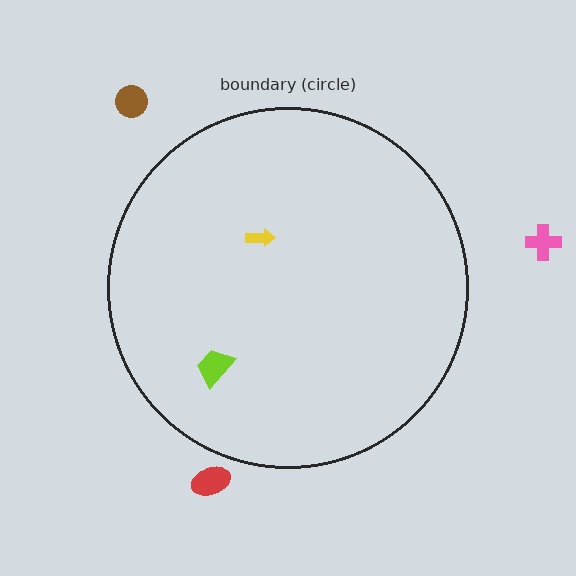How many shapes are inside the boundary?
2 inside, 3 outside.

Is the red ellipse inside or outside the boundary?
Outside.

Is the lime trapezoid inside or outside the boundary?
Inside.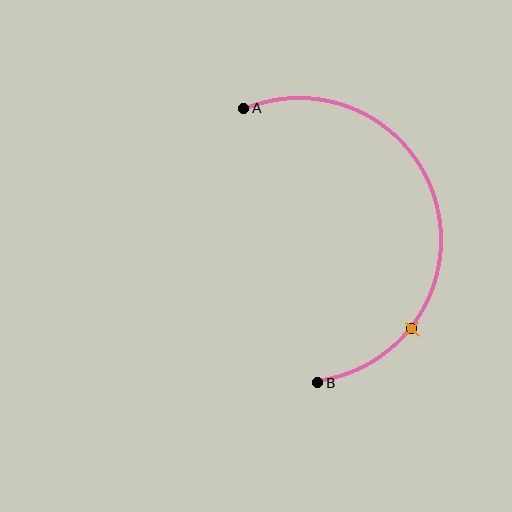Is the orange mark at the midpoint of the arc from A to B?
No. The orange mark lies on the arc but is closer to endpoint B. The arc midpoint would be at the point on the curve equidistant along the arc from both A and B.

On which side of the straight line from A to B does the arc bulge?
The arc bulges to the right of the straight line connecting A and B.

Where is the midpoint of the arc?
The arc midpoint is the point on the curve farthest from the straight line joining A and B. It sits to the right of that line.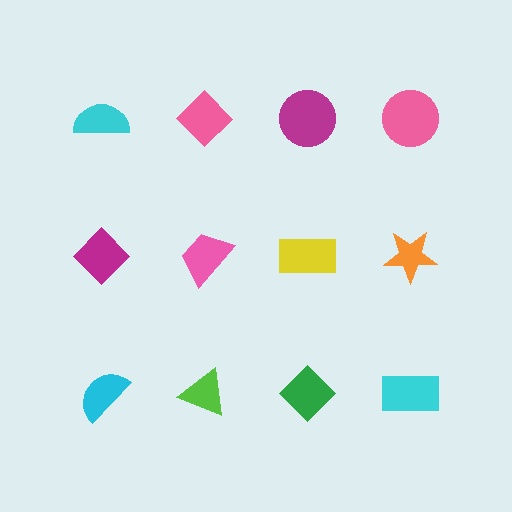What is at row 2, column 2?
A pink trapezoid.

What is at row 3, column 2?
A lime triangle.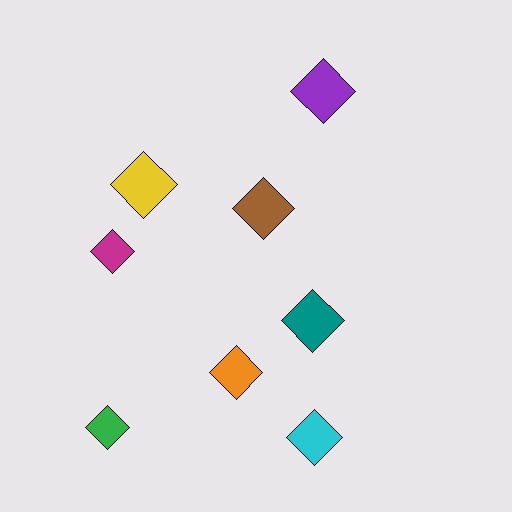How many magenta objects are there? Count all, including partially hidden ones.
There is 1 magenta object.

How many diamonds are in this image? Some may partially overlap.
There are 8 diamonds.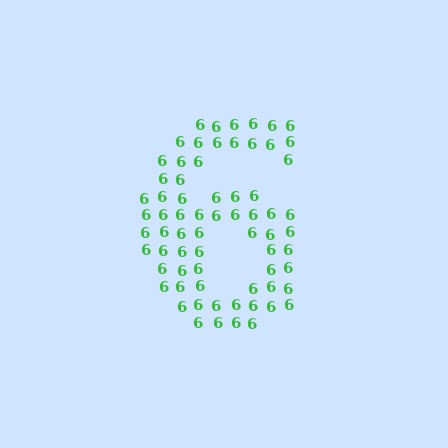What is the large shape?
The large shape is the digit 6.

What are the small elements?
The small elements are digit 6's.